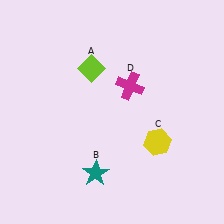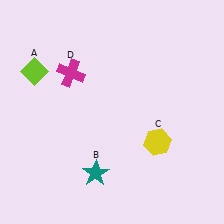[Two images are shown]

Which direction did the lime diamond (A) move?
The lime diamond (A) moved left.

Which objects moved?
The objects that moved are: the lime diamond (A), the magenta cross (D).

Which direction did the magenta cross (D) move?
The magenta cross (D) moved left.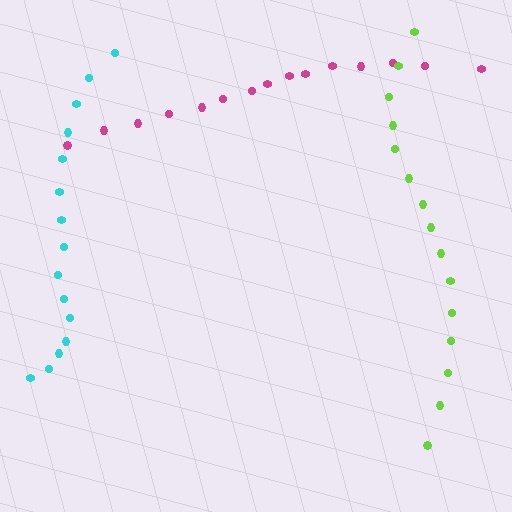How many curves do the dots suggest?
There are 3 distinct paths.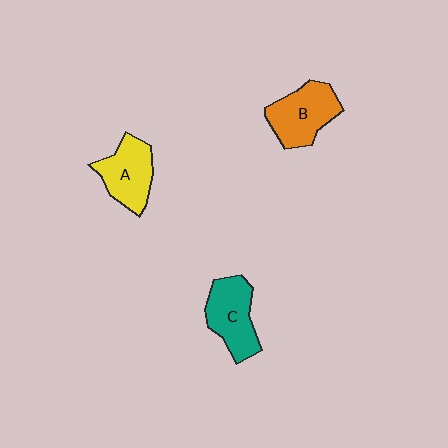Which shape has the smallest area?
Shape A (yellow).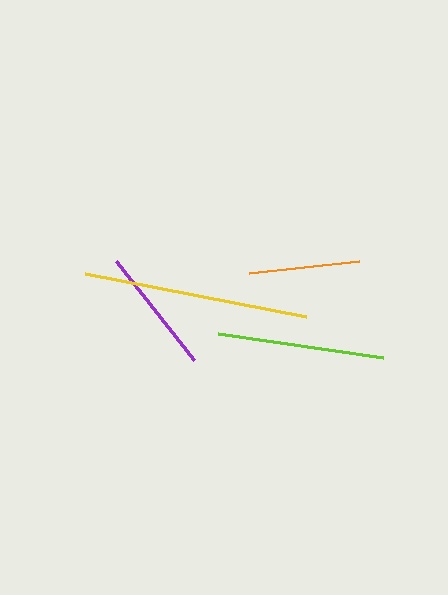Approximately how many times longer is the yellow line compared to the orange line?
The yellow line is approximately 2.0 times the length of the orange line.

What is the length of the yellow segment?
The yellow segment is approximately 224 pixels long.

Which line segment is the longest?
The yellow line is the longest at approximately 224 pixels.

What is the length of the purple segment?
The purple segment is approximately 126 pixels long.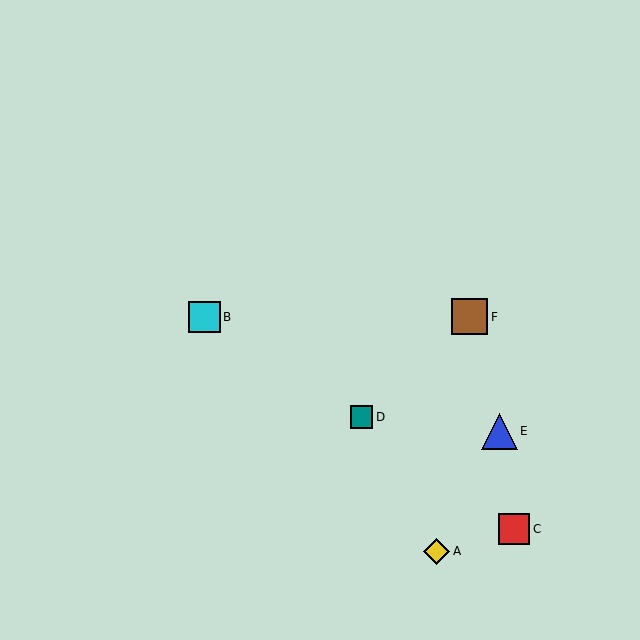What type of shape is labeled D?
Shape D is a teal square.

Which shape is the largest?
The brown square (labeled F) is the largest.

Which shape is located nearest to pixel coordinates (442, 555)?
The yellow diamond (labeled A) at (437, 551) is nearest to that location.